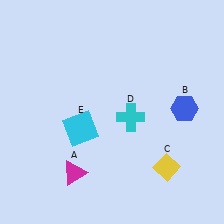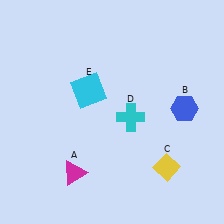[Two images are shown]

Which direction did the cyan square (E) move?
The cyan square (E) moved up.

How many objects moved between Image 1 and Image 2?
1 object moved between the two images.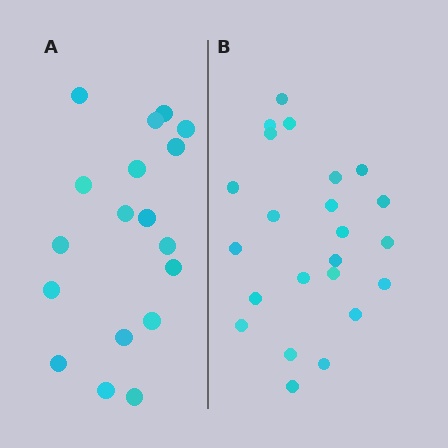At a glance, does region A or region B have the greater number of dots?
Region B (the right region) has more dots.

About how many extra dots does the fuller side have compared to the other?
Region B has about 5 more dots than region A.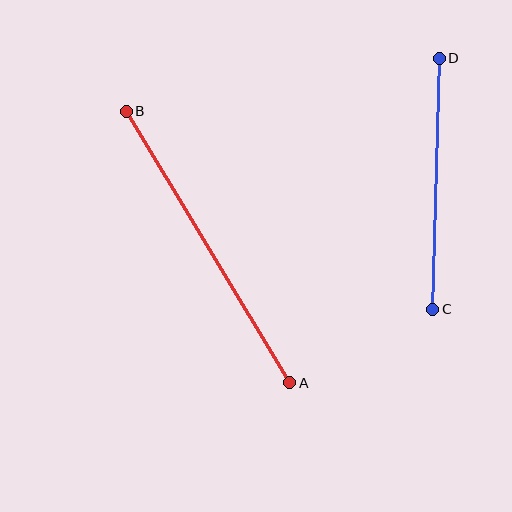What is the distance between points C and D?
The distance is approximately 251 pixels.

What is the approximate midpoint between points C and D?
The midpoint is at approximately (436, 184) pixels.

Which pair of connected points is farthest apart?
Points A and B are farthest apart.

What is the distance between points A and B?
The distance is approximately 317 pixels.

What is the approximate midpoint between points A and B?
The midpoint is at approximately (208, 247) pixels.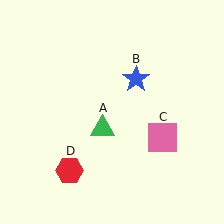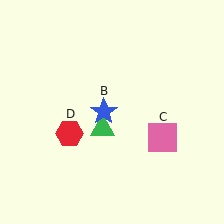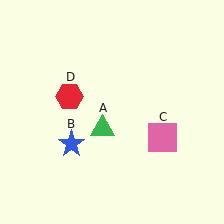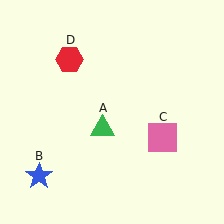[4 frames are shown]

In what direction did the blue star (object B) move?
The blue star (object B) moved down and to the left.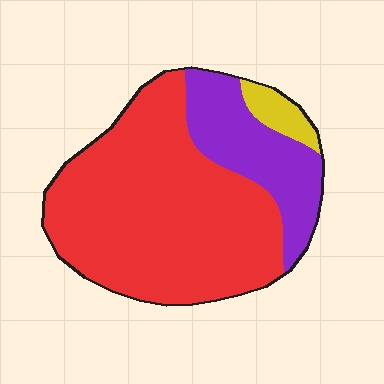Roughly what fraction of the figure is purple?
Purple takes up between a sixth and a third of the figure.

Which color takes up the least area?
Yellow, at roughly 5%.